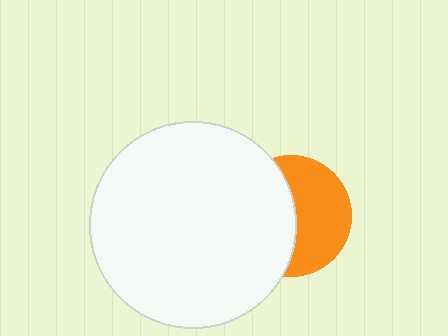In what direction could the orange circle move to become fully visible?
The orange circle could move right. That would shift it out from behind the white circle entirely.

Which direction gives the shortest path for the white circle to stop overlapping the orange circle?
Moving left gives the shortest separation.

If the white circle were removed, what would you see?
You would see the complete orange circle.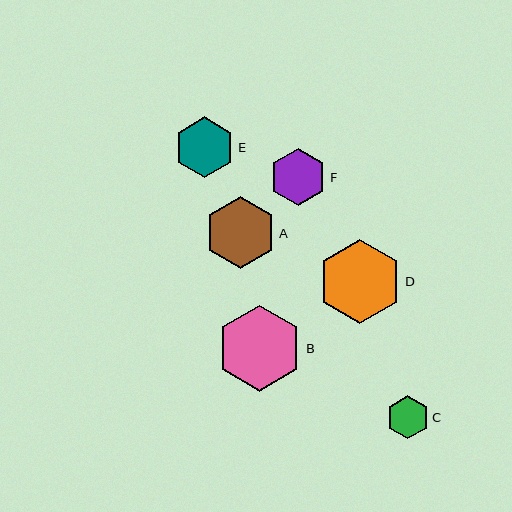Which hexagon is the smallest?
Hexagon C is the smallest with a size of approximately 43 pixels.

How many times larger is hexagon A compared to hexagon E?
Hexagon A is approximately 1.2 times the size of hexagon E.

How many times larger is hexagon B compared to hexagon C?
Hexagon B is approximately 2.0 times the size of hexagon C.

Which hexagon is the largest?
Hexagon B is the largest with a size of approximately 86 pixels.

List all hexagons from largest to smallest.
From largest to smallest: B, D, A, E, F, C.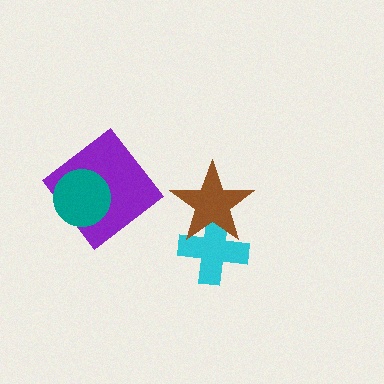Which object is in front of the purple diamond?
The teal circle is in front of the purple diamond.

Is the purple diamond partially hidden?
Yes, it is partially covered by another shape.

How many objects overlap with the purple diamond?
1 object overlaps with the purple diamond.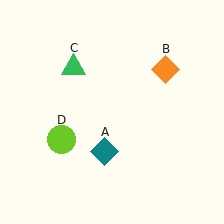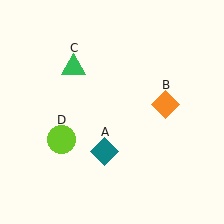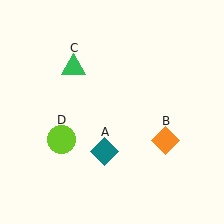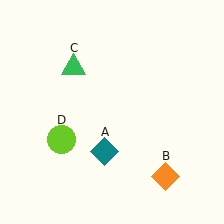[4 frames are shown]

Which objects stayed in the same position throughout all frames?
Teal diamond (object A) and green triangle (object C) and lime circle (object D) remained stationary.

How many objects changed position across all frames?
1 object changed position: orange diamond (object B).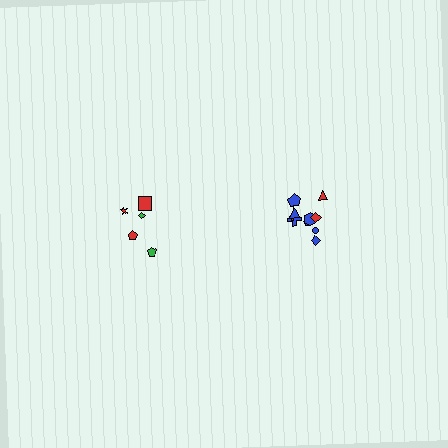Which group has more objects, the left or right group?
The right group.